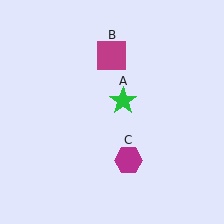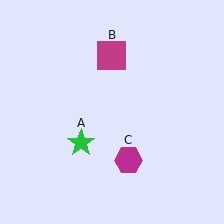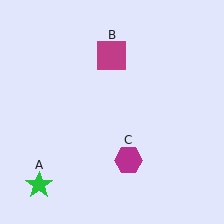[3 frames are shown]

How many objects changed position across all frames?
1 object changed position: green star (object A).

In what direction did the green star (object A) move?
The green star (object A) moved down and to the left.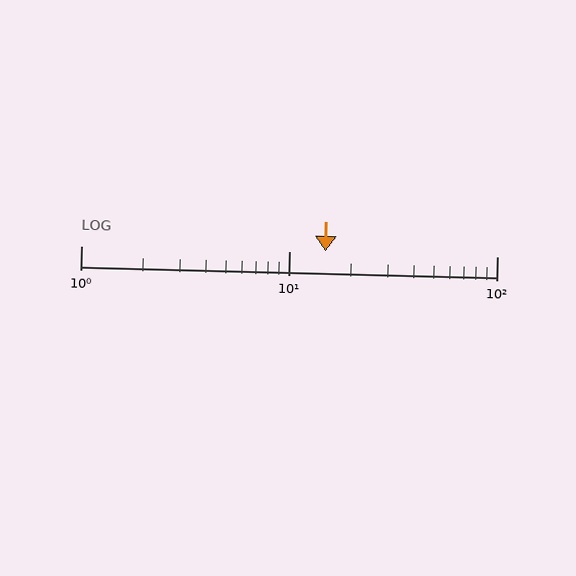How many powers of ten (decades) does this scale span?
The scale spans 2 decades, from 1 to 100.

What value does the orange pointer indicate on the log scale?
The pointer indicates approximately 15.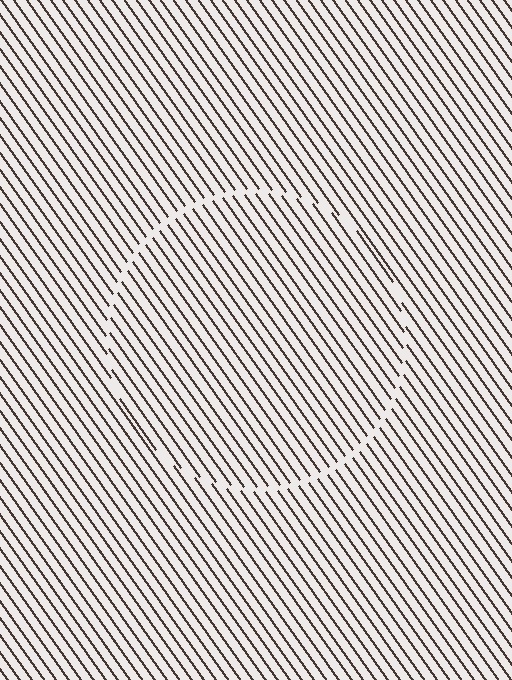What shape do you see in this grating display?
An illusory circle. The interior of the shape contains the same grating, shifted by half a period — the contour is defined by the phase discontinuity where line-ends from the inner and outer gratings abut.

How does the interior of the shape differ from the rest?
The interior of the shape contains the same grating, shifted by half a period — the contour is defined by the phase discontinuity where line-ends from the inner and outer gratings abut.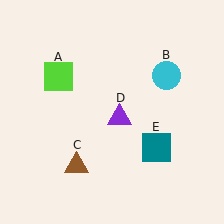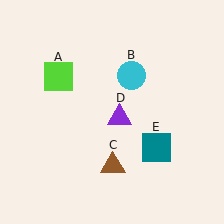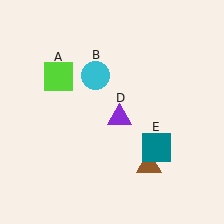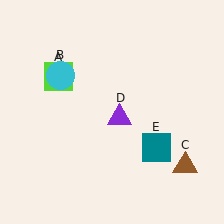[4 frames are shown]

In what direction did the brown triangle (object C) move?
The brown triangle (object C) moved right.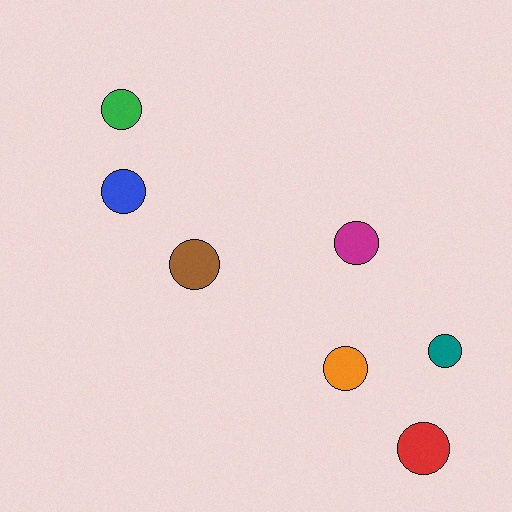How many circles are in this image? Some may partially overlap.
There are 7 circles.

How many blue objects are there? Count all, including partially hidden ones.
There is 1 blue object.